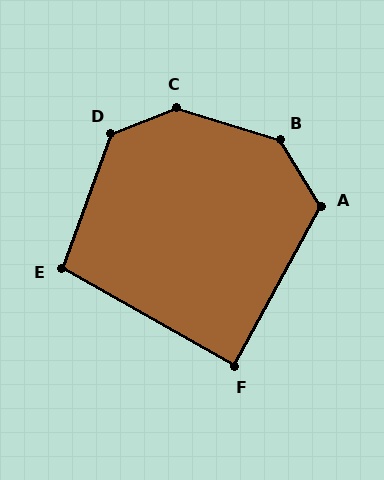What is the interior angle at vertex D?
Approximately 132 degrees (obtuse).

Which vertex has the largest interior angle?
C, at approximately 140 degrees.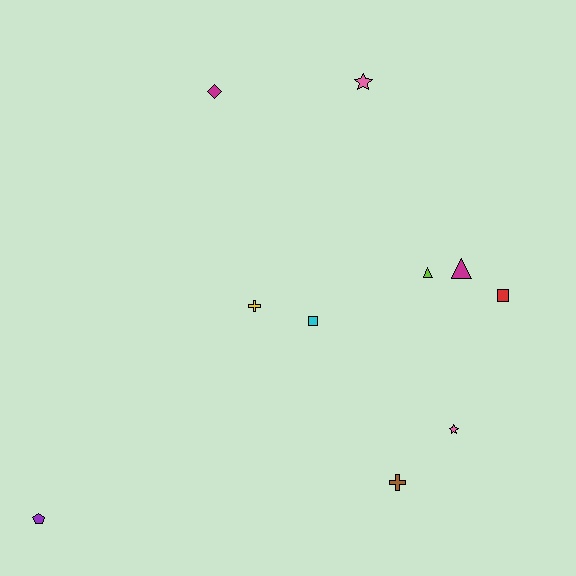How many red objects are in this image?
There is 1 red object.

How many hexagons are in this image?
There are no hexagons.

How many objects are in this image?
There are 10 objects.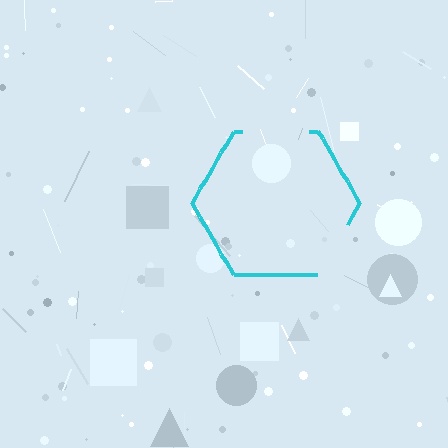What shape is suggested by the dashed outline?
The dashed outline suggests a hexagon.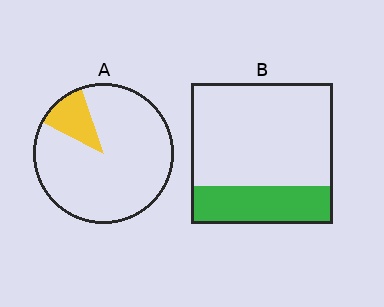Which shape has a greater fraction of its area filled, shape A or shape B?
Shape B.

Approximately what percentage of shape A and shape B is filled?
A is approximately 10% and B is approximately 25%.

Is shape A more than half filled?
No.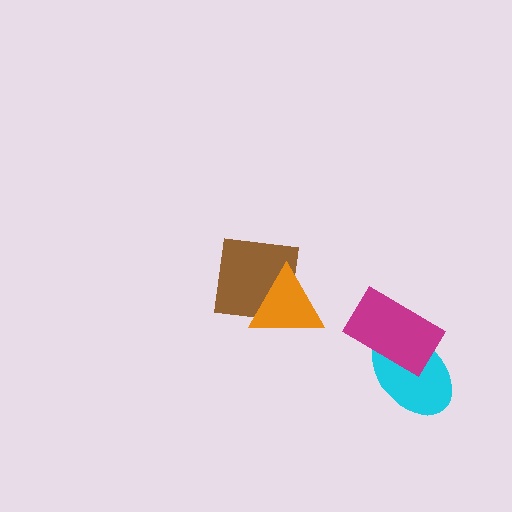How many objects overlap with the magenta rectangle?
1 object overlaps with the magenta rectangle.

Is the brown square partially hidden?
Yes, it is partially covered by another shape.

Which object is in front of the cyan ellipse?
The magenta rectangle is in front of the cyan ellipse.